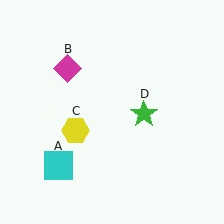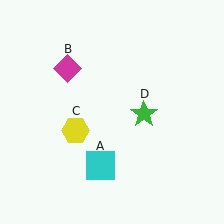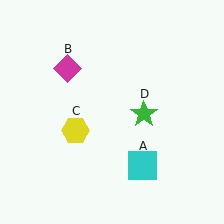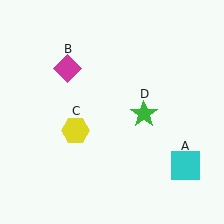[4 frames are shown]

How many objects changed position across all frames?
1 object changed position: cyan square (object A).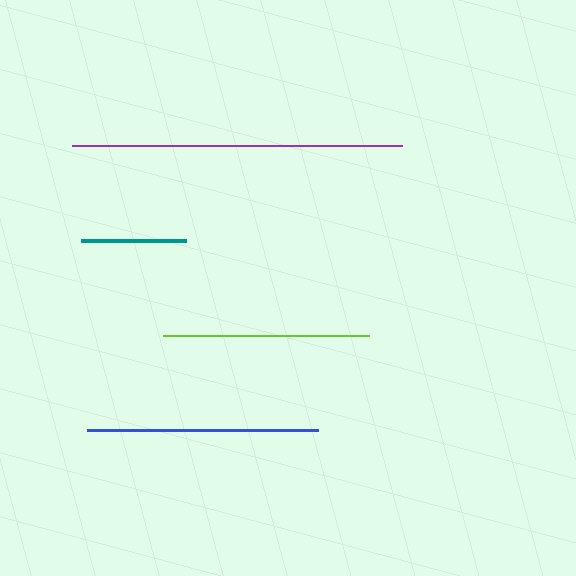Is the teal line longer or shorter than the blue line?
The blue line is longer than the teal line.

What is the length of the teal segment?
The teal segment is approximately 106 pixels long.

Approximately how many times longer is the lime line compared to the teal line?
The lime line is approximately 2.0 times the length of the teal line.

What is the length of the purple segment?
The purple segment is approximately 330 pixels long.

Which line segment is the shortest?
The teal line is the shortest at approximately 106 pixels.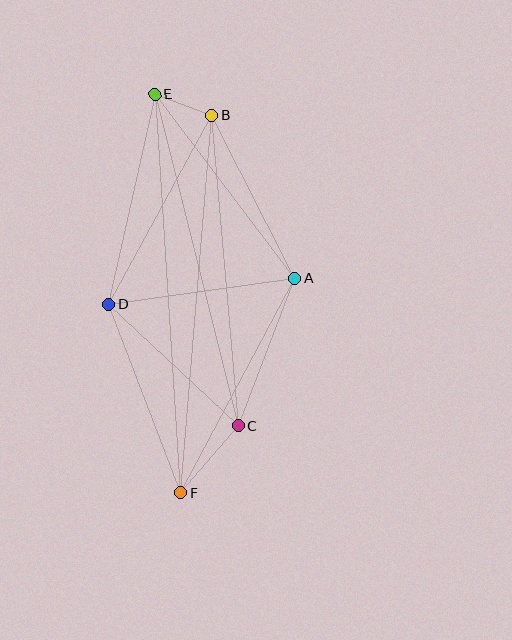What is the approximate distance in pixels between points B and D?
The distance between B and D is approximately 215 pixels.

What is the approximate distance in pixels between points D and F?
The distance between D and F is approximately 202 pixels.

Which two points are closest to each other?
Points B and E are closest to each other.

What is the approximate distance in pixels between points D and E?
The distance between D and E is approximately 215 pixels.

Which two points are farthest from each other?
Points E and F are farthest from each other.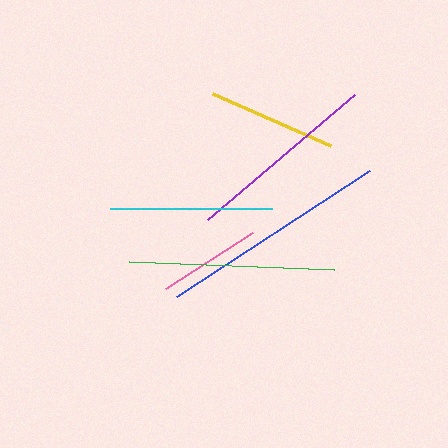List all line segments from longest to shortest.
From longest to shortest: blue, green, purple, cyan, yellow, pink.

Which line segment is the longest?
The blue line is the longest at approximately 230 pixels.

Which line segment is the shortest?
The pink line is the shortest at approximately 104 pixels.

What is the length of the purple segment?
The purple segment is approximately 193 pixels long.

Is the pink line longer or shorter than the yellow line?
The yellow line is longer than the pink line.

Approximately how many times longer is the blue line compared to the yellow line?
The blue line is approximately 1.8 times the length of the yellow line.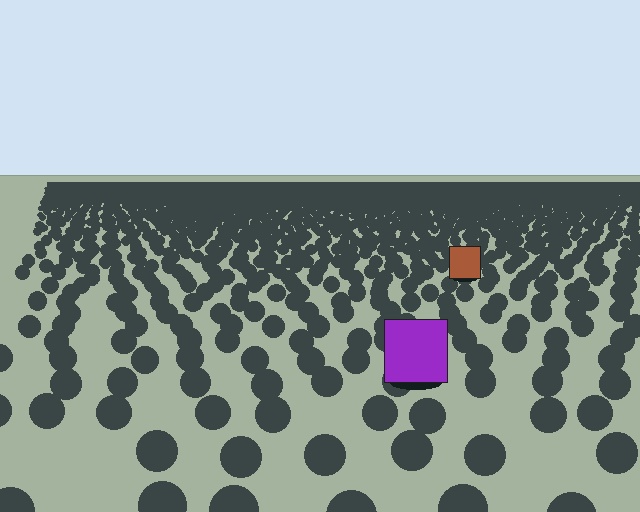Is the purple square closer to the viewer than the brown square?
Yes. The purple square is closer — you can tell from the texture gradient: the ground texture is coarser near it.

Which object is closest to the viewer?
The purple square is closest. The texture marks near it are larger and more spread out.